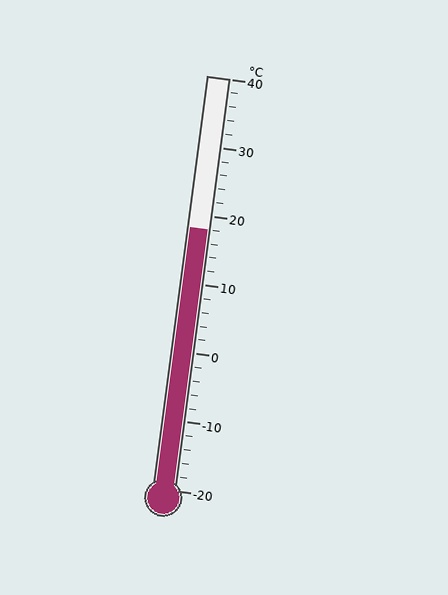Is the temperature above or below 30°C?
The temperature is below 30°C.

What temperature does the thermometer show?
The thermometer shows approximately 18°C.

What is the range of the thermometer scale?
The thermometer scale ranges from -20°C to 40°C.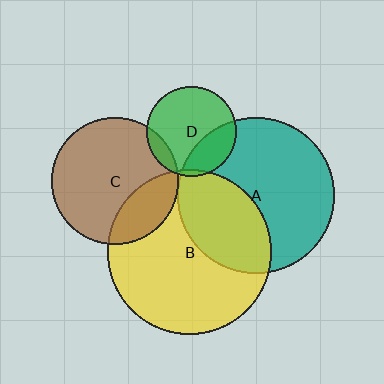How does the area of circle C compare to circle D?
Approximately 2.0 times.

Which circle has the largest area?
Circle B (yellow).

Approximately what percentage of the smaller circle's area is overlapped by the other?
Approximately 10%.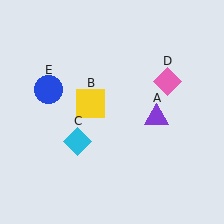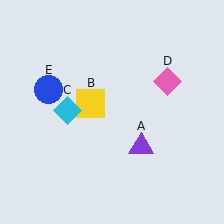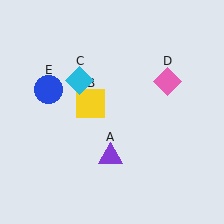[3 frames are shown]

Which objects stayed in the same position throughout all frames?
Yellow square (object B) and pink diamond (object D) and blue circle (object E) remained stationary.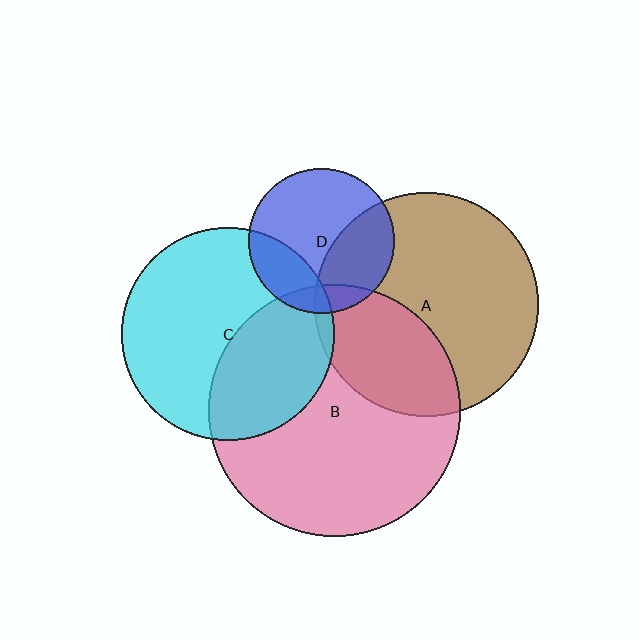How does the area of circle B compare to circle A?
Approximately 1.3 times.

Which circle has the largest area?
Circle B (pink).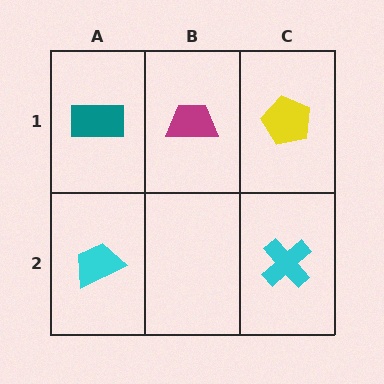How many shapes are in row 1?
3 shapes.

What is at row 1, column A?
A teal rectangle.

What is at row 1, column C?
A yellow pentagon.